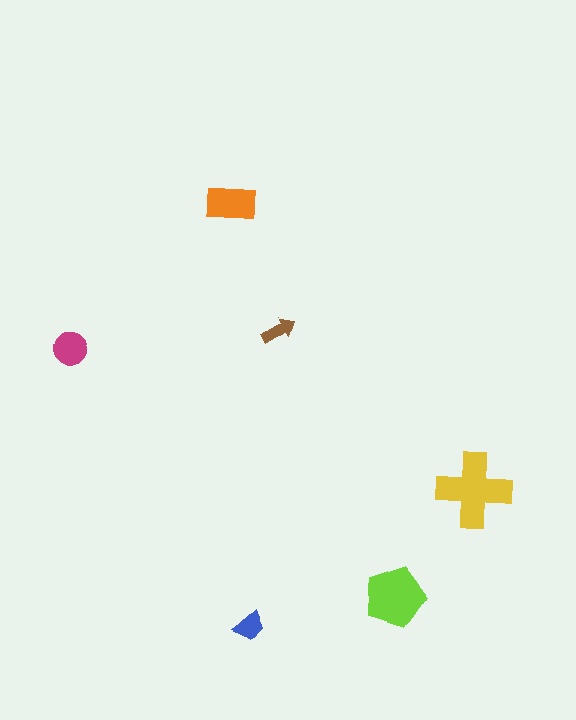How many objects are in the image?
There are 6 objects in the image.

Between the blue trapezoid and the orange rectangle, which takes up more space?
The orange rectangle.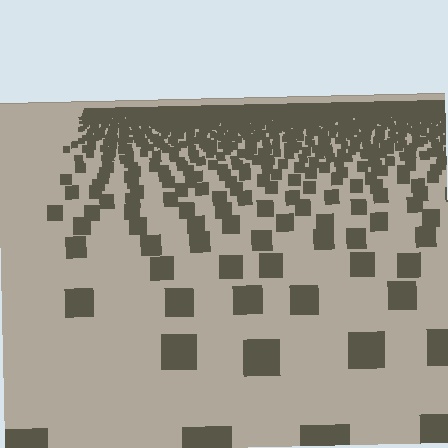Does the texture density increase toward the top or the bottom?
Density increases toward the top.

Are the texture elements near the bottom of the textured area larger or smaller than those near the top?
Larger. Near the bottom, elements are closer to the viewer and appear at a bigger on-screen size.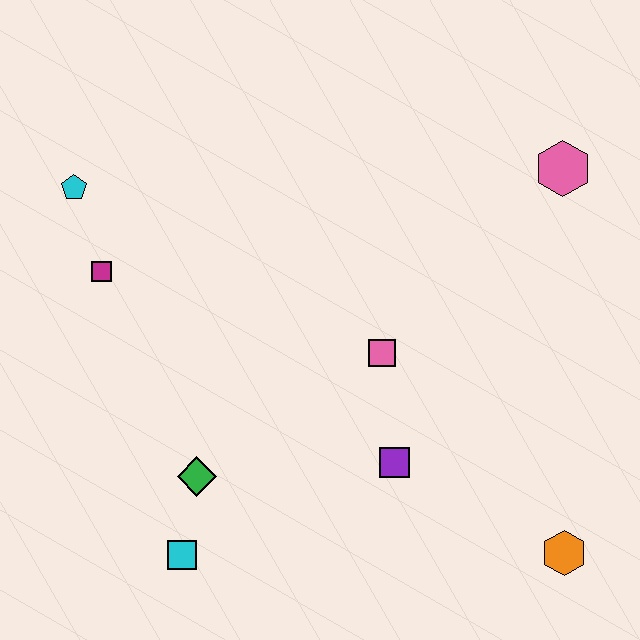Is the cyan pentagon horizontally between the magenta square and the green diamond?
No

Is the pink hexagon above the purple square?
Yes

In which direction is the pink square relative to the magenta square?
The pink square is to the right of the magenta square.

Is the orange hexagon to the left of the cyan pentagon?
No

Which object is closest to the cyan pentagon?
The magenta square is closest to the cyan pentagon.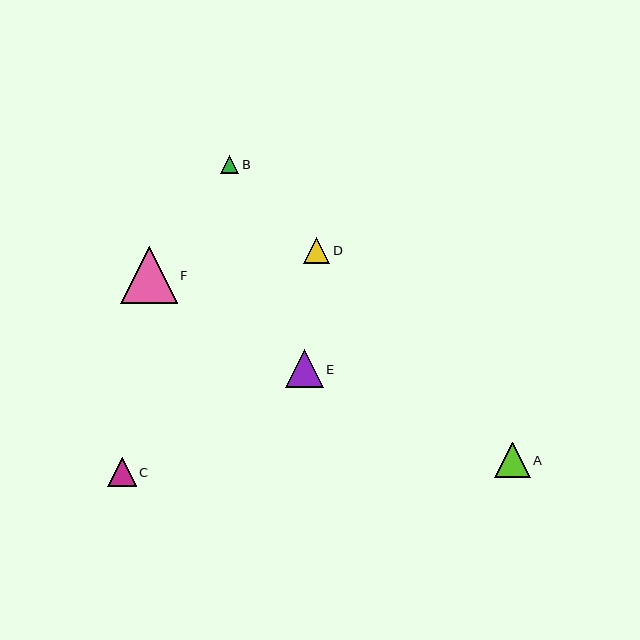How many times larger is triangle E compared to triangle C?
Triangle E is approximately 1.3 times the size of triangle C.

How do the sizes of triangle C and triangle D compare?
Triangle C and triangle D are approximately the same size.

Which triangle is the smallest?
Triangle B is the smallest with a size of approximately 18 pixels.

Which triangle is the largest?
Triangle F is the largest with a size of approximately 57 pixels.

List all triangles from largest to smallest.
From largest to smallest: F, E, A, C, D, B.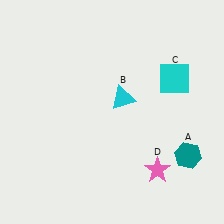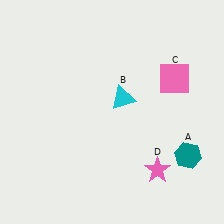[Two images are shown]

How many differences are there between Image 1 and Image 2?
There is 1 difference between the two images.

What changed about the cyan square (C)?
In Image 1, C is cyan. In Image 2, it changed to pink.